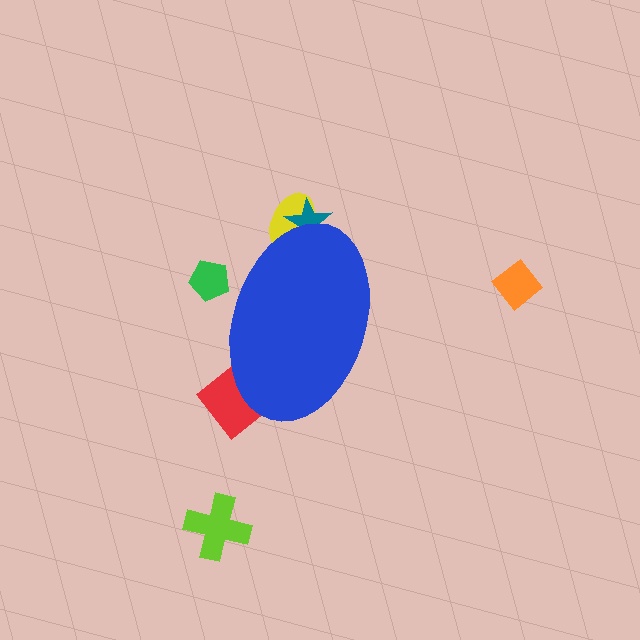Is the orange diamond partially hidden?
No, the orange diamond is fully visible.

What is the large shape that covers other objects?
A blue ellipse.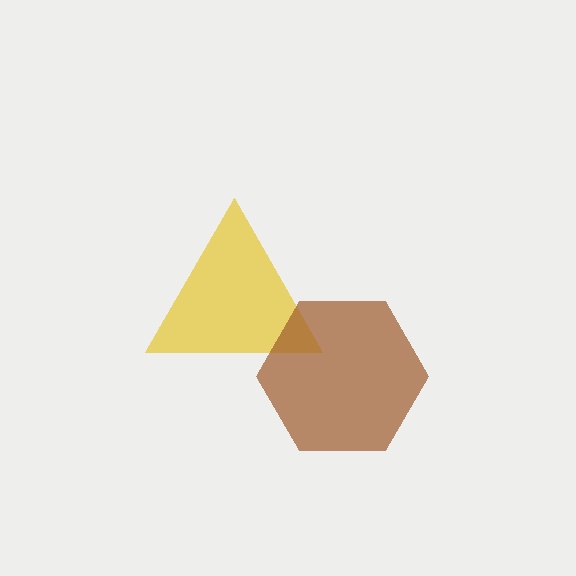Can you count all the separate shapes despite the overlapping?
Yes, there are 2 separate shapes.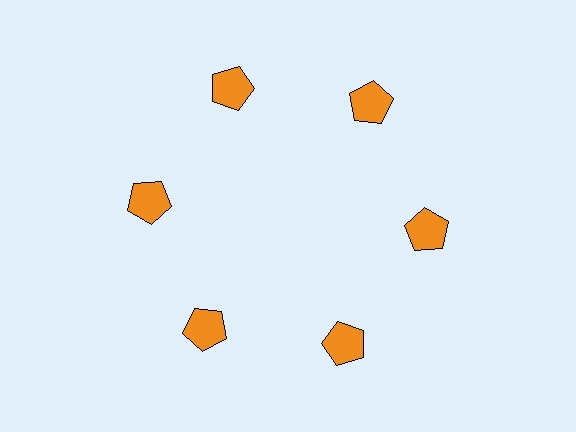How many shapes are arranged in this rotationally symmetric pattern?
There are 6 shapes, arranged in 6 groups of 1.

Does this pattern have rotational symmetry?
Yes, this pattern has 6-fold rotational symmetry. It looks the same after rotating 60 degrees around the center.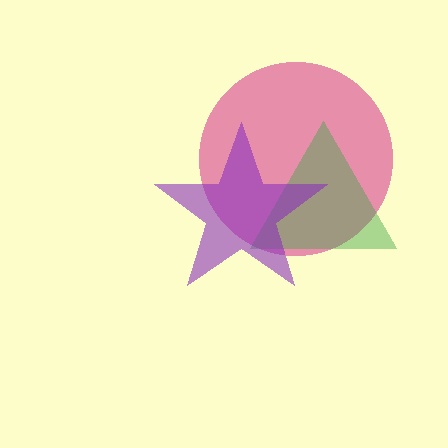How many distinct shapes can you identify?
There are 3 distinct shapes: a magenta circle, a green triangle, a purple star.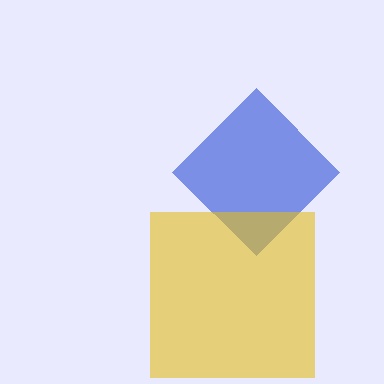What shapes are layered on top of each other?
The layered shapes are: a blue diamond, a yellow square.